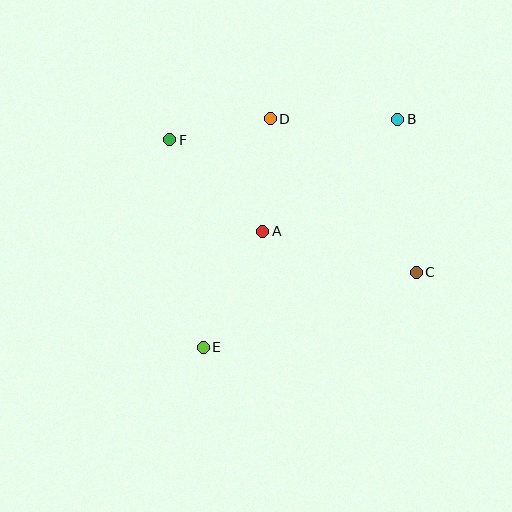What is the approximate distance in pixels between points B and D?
The distance between B and D is approximately 127 pixels.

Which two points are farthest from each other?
Points B and E are farthest from each other.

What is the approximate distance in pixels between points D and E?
The distance between D and E is approximately 238 pixels.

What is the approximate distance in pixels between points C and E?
The distance between C and E is approximately 226 pixels.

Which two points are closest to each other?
Points D and F are closest to each other.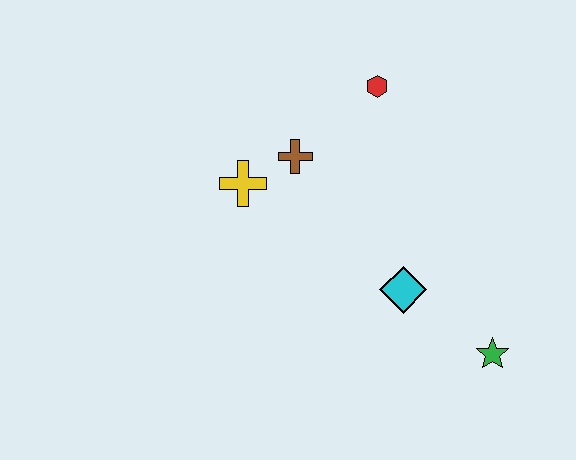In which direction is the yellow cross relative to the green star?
The yellow cross is to the left of the green star.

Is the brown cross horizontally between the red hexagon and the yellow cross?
Yes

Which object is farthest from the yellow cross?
The green star is farthest from the yellow cross.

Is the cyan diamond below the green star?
No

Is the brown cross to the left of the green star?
Yes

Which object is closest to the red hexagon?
The brown cross is closest to the red hexagon.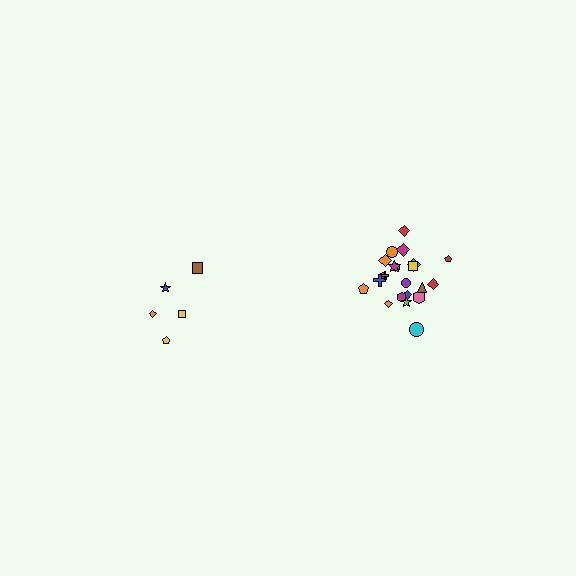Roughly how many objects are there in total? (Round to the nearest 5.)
Roughly 25 objects in total.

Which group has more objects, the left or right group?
The right group.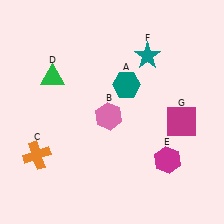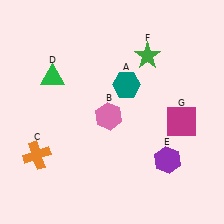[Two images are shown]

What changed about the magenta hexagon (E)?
In Image 1, E is magenta. In Image 2, it changed to purple.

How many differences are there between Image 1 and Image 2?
There are 2 differences between the two images.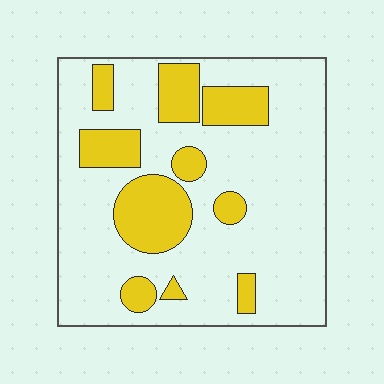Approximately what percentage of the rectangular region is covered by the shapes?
Approximately 25%.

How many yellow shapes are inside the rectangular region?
10.